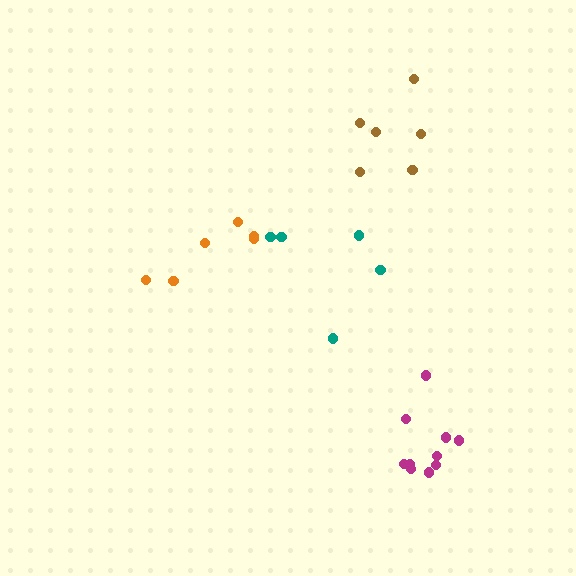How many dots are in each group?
Group 1: 10 dots, Group 2: 6 dots, Group 3: 5 dots, Group 4: 6 dots (27 total).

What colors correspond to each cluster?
The clusters are colored: magenta, orange, teal, brown.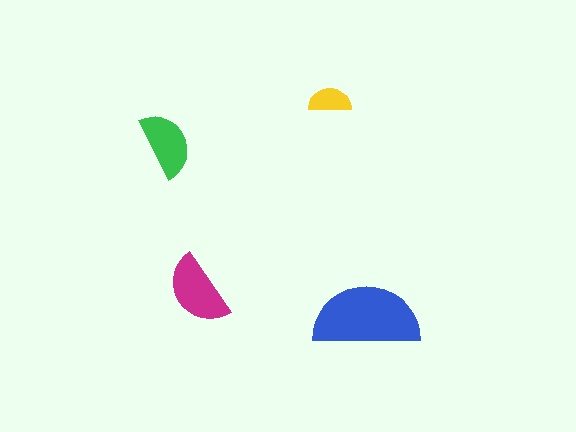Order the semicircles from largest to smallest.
the blue one, the magenta one, the green one, the yellow one.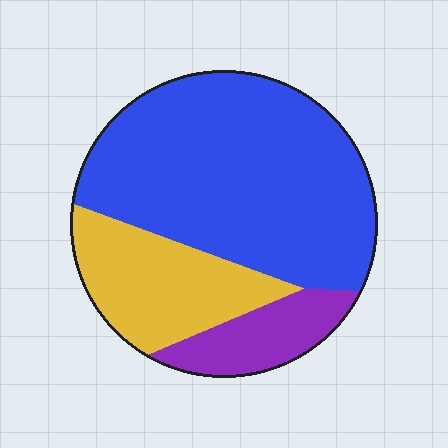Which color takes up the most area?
Blue, at roughly 65%.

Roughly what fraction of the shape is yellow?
Yellow takes up about one quarter (1/4) of the shape.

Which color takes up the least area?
Purple, at roughly 15%.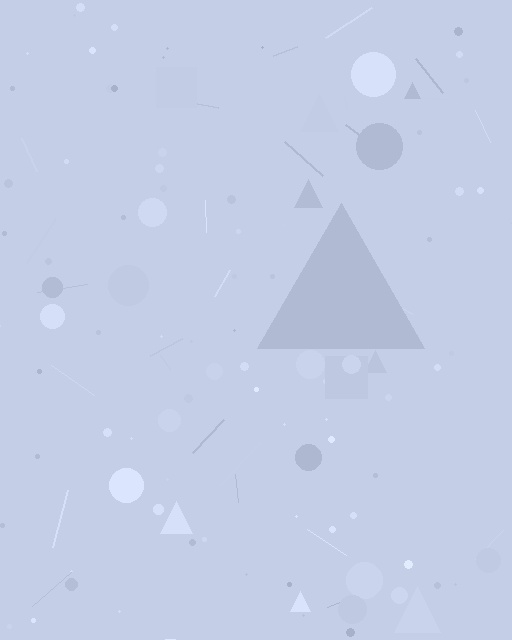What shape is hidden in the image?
A triangle is hidden in the image.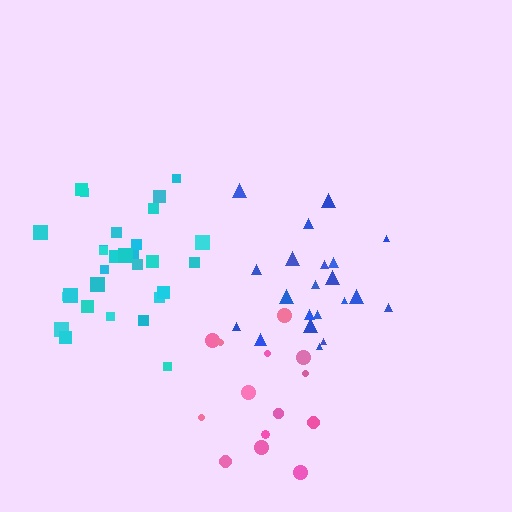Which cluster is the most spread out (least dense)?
Pink.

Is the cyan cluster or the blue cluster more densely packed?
Blue.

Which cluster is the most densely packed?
Blue.